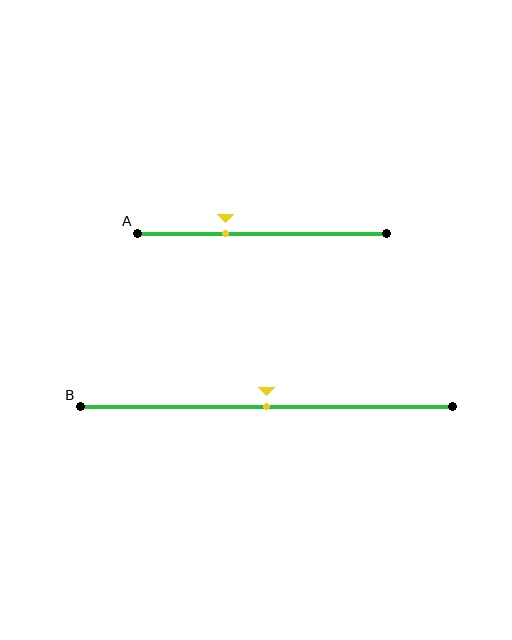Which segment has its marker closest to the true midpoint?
Segment B has its marker closest to the true midpoint.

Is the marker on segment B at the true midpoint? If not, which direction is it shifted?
Yes, the marker on segment B is at the true midpoint.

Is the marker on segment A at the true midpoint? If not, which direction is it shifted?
No, the marker on segment A is shifted to the left by about 15% of the segment length.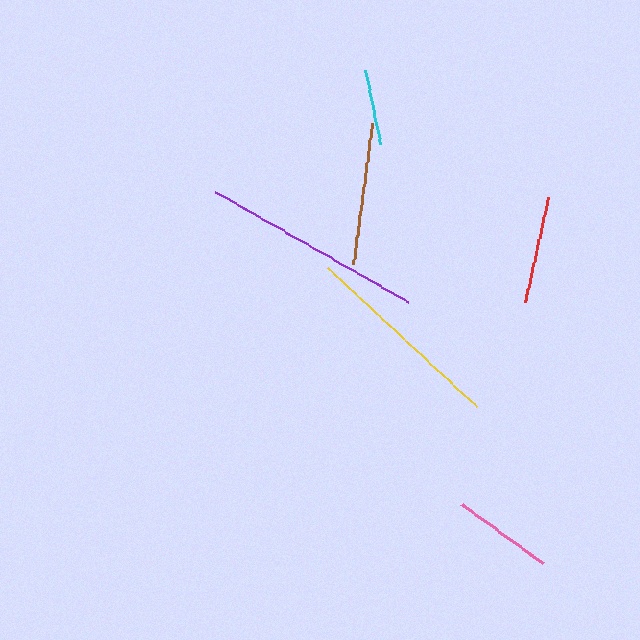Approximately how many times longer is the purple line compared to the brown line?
The purple line is approximately 1.6 times the length of the brown line.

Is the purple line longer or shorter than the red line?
The purple line is longer than the red line.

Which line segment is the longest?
The purple line is the longest at approximately 222 pixels.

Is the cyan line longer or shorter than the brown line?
The brown line is longer than the cyan line.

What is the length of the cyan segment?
The cyan segment is approximately 76 pixels long.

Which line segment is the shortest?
The cyan line is the shortest at approximately 76 pixels.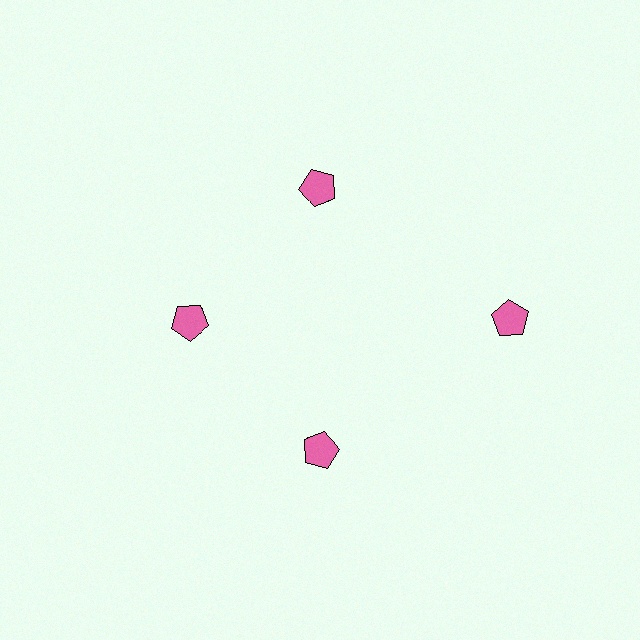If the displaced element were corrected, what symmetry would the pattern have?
It would have 4-fold rotational symmetry — the pattern would map onto itself every 90 degrees.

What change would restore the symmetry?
The symmetry would be restored by moving it inward, back onto the ring so that all 4 pentagons sit at equal angles and equal distance from the center.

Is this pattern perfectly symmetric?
No. The 4 pink pentagons are arranged in a ring, but one element near the 3 o'clock position is pushed outward from the center, breaking the 4-fold rotational symmetry.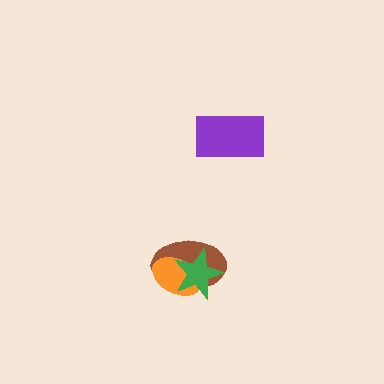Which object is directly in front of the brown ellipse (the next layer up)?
The orange ellipse is directly in front of the brown ellipse.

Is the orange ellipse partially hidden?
Yes, it is partially covered by another shape.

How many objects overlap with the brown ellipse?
2 objects overlap with the brown ellipse.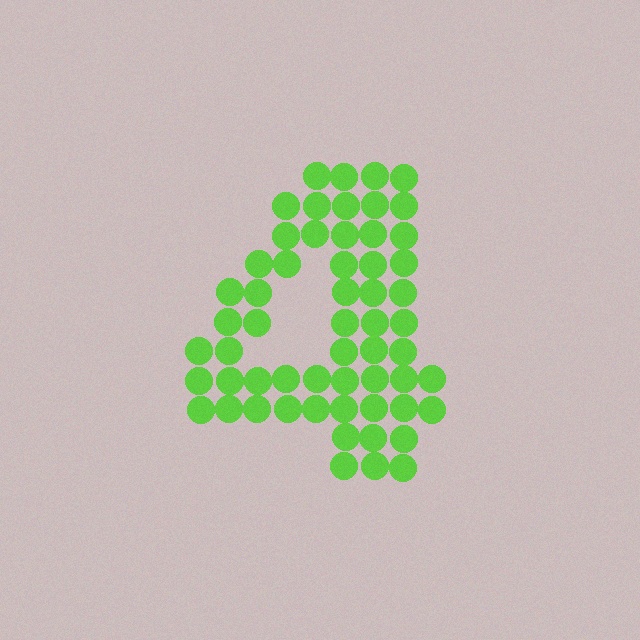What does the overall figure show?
The overall figure shows the digit 4.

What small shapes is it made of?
It is made of small circles.